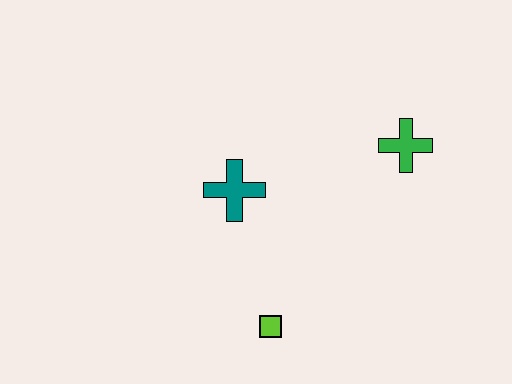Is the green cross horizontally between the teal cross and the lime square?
No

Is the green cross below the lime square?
No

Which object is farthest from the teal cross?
The green cross is farthest from the teal cross.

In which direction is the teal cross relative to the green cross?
The teal cross is to the left of the green cross.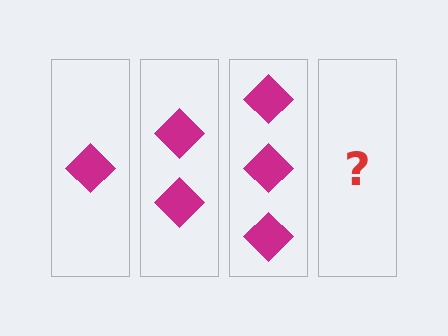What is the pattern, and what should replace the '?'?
The pattern is that each step adds one more diamond. The '?' should be 4 diamonds.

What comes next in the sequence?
The next element should be 4 diamonds.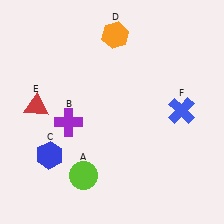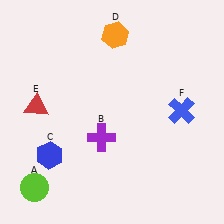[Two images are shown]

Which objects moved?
The objects that moved are: the lime circle (A), the purple cross (B).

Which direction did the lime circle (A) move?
The lime circle (A) moved left.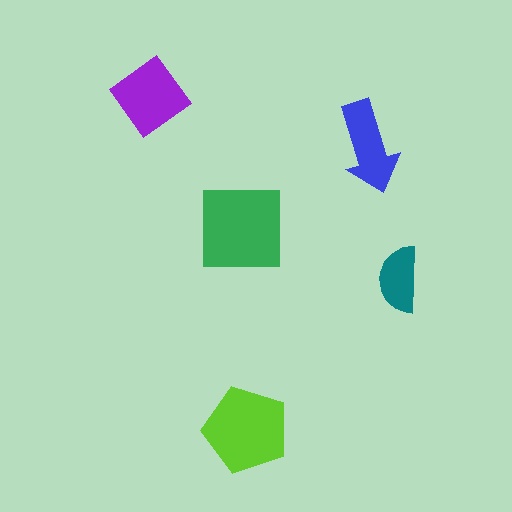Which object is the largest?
The green square.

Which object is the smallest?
The teal semicircle.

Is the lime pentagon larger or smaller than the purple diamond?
Larger.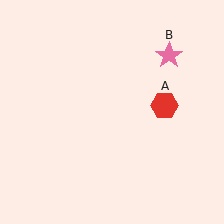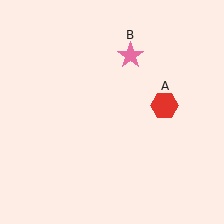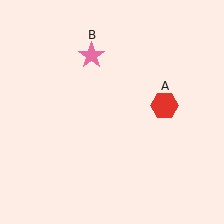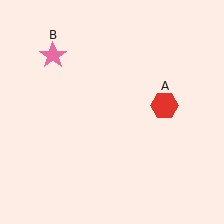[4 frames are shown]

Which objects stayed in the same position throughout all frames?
Red hexagon (object A) remained stationary.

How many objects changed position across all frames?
1 object changed position: pink star (object B).